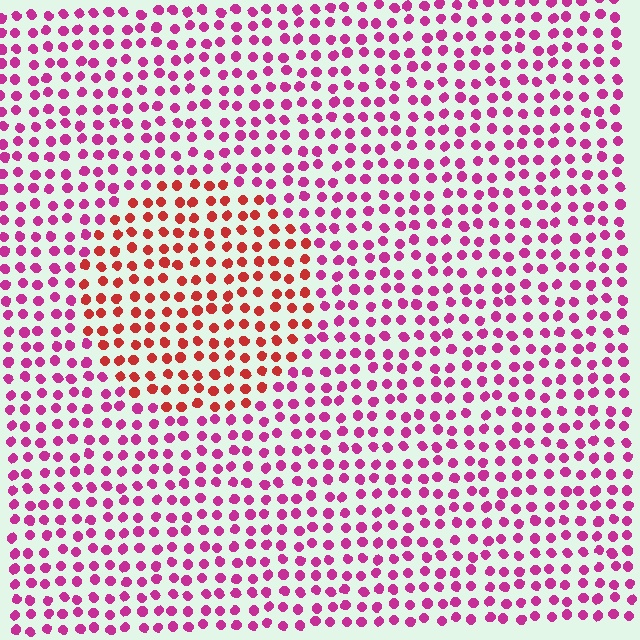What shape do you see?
I see a circle.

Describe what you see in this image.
The image is filled with small magenta elements in a uniform arrangement. A circle-shaped region is visible where the elements are tinted to a slightly different hue, forming a subtle color boundary.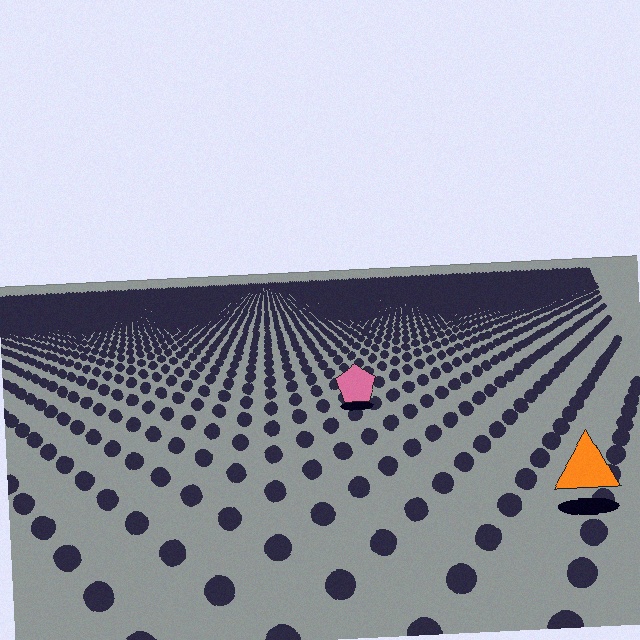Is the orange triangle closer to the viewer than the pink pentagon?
Yes. The orange triangle is closer — you can tell from the texture gradient: the ground texture is coarser near it.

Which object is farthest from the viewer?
The pink pentagon is farthest from the viewer. It appears smaller and the ground texture around it is denser.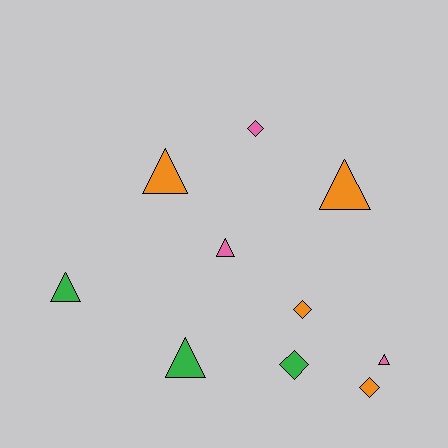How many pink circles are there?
There are no pink circles.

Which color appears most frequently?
Orange, with 4 objects.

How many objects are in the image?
There are 10 objects.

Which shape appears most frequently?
Triangle, with 6 objects.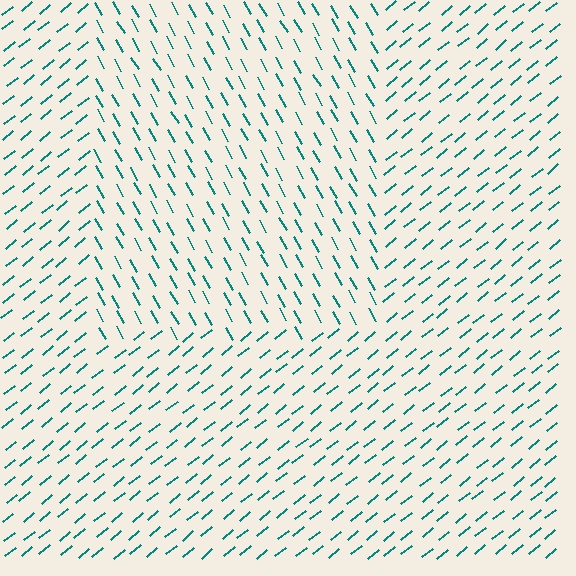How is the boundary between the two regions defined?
The boundary is defined purely by a change in line orientation (approximately 81 degrees difference). All lines are the same color and thickness.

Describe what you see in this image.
The image is filled with small teal line segments. A rectangle region in the image has lines oriented differently from the surrounding lines, creating a visible texture boundary.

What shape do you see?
I see a rectangle.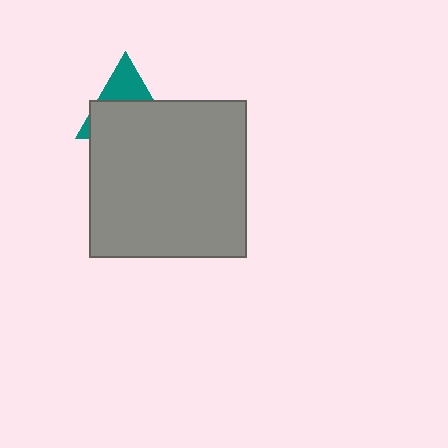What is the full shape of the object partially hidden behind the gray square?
The partially hidden object is a teal triangle.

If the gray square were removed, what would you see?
You would see the complete teal triangle.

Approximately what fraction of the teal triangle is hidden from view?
Roughly 65% of the teal triangle is hidden behind the gray square.